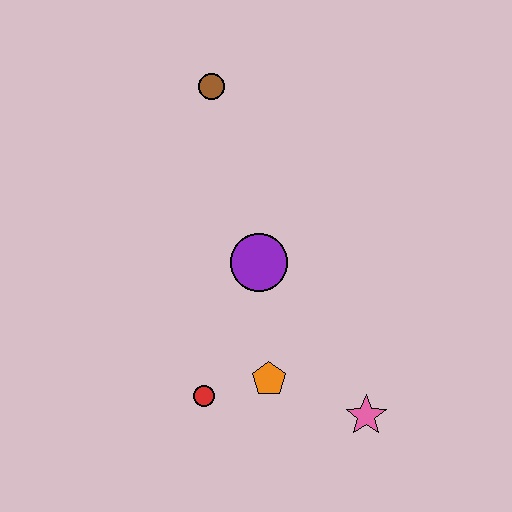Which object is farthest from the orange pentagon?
The brown circle is farthest from the orange pentagon.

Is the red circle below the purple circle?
Yes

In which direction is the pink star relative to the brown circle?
The pink star is below the brown circle.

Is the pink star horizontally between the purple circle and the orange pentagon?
No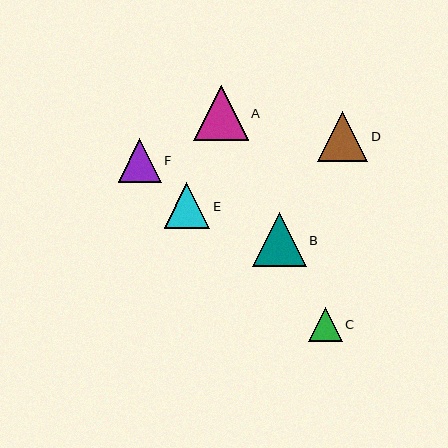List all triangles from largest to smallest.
From largest to smallest: A, B, D, E, F, C.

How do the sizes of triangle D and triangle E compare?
Triangle D and triangle E are approximately the same size.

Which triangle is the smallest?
Triangle C is the smallest with a size of approximately 34 pixels.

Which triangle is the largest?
Triangle A is the largest with a size of approximately 55 pixels.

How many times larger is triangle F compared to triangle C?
Triangle F is approximately 1.3 times the size of triangle C.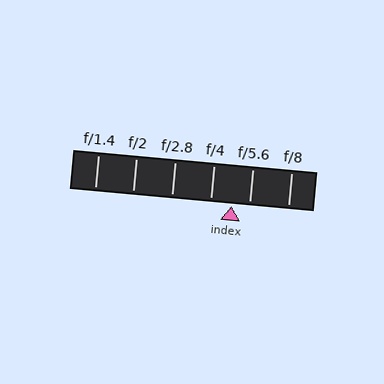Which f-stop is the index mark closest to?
The index mark is closest to f/5.6.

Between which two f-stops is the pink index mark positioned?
The index mark is between f/4 and f/5.6.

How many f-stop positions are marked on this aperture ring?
There are 6 f-stop positions marked.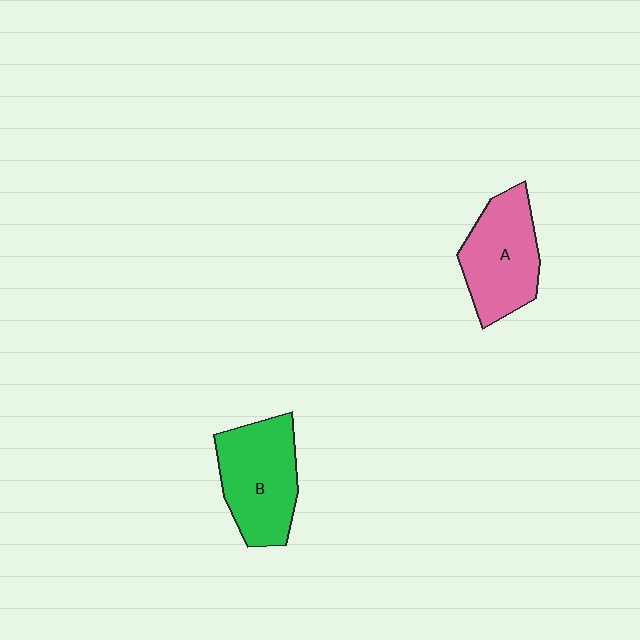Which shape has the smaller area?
Shape A (pink).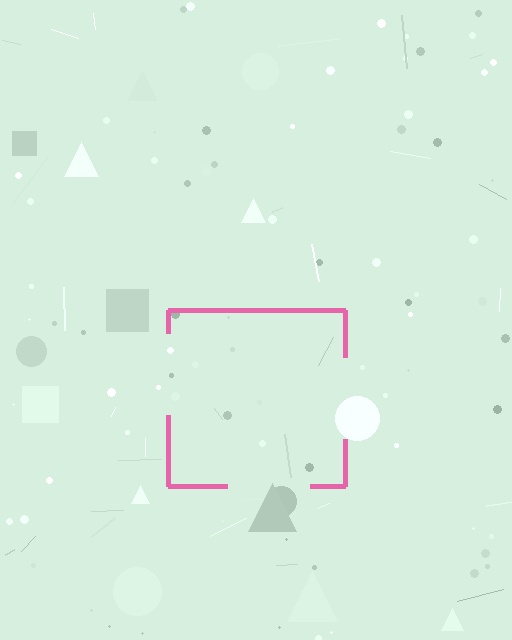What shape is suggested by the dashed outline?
The dashed outline suggests a square.